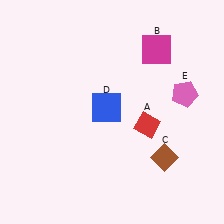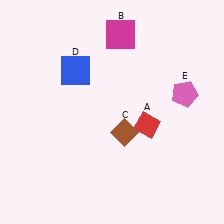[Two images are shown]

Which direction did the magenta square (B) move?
The magenta square (B) moved left.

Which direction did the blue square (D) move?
The blue square (D) moved up.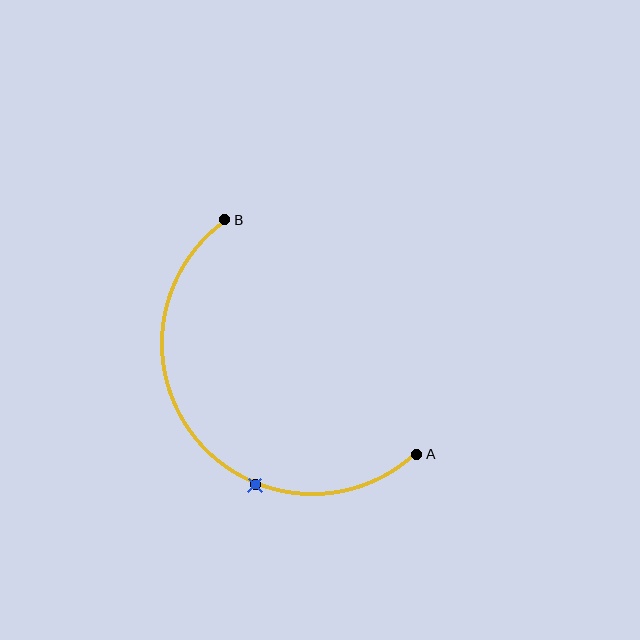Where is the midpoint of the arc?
The arc midpoint is the point on the curve farthest from the straight line joining A and B. It sits below and to the left of that line.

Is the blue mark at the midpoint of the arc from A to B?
No. The blue mark lies on the arc but is closer to endpoint A. The arc midpoint would be at the point on the curve equidistant along the arc from both A and B.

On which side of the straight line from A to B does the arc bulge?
The arc bulges below and to the left of the straight line connecting A and B.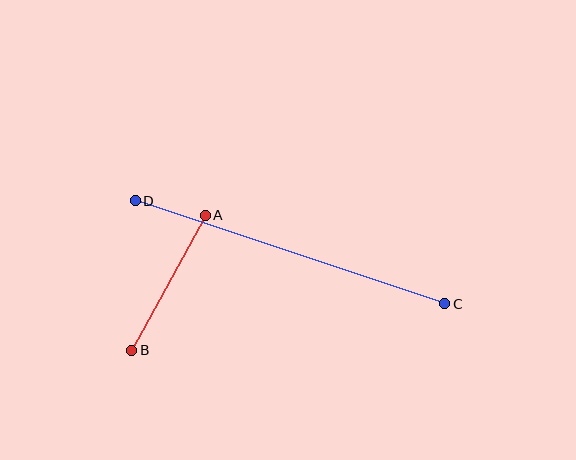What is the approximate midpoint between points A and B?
The midpoint is at approximately (169, 283) pixels.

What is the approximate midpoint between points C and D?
The midpoint is at approximately (290, 252) pixels.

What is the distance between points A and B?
The distance is approximately 154 pixels.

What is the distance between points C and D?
The distance is approximately 326 pixels.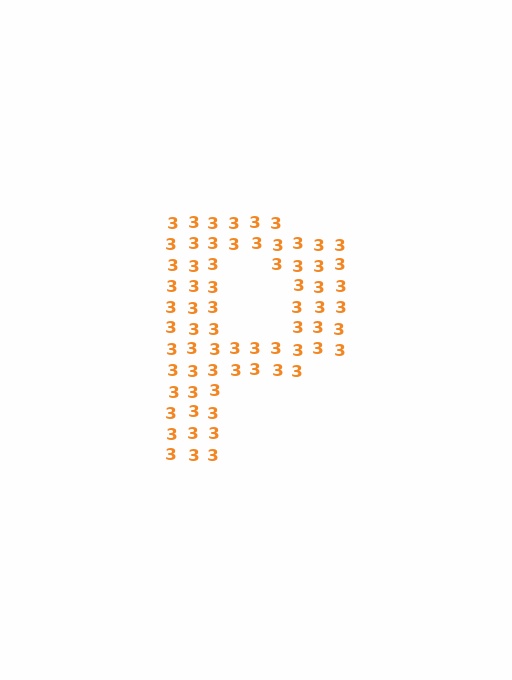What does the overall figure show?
The overall figure shows the letter P.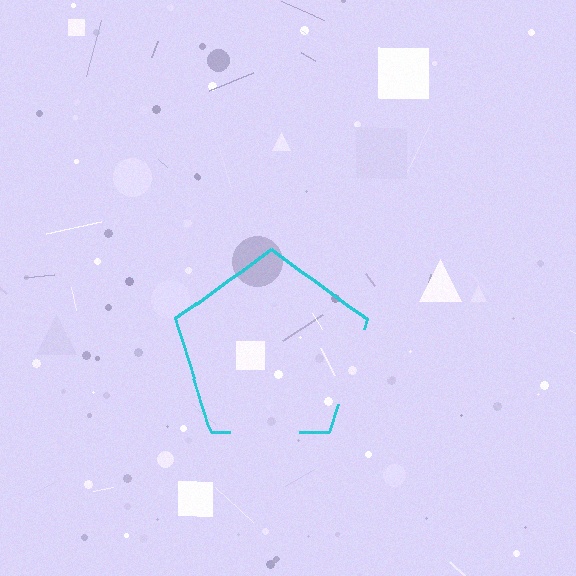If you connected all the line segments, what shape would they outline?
They would outline a pentagon.